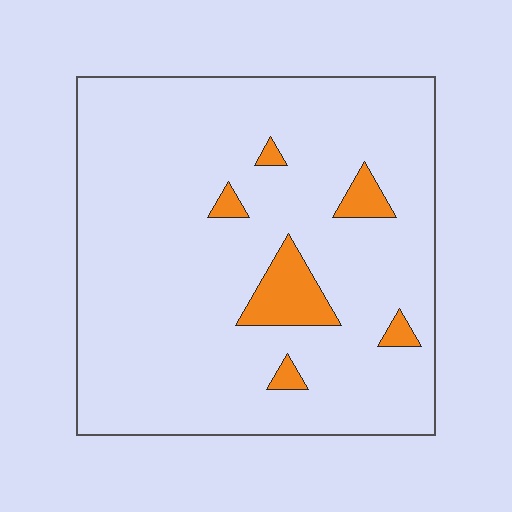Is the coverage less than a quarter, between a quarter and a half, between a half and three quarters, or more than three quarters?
Less than a quarter.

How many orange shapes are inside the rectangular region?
6.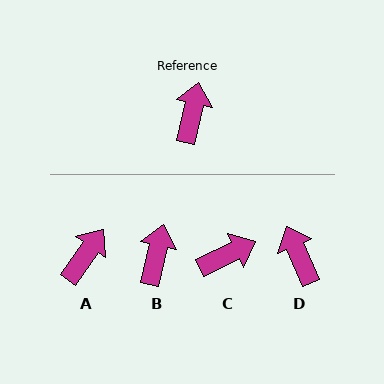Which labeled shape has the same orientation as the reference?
B.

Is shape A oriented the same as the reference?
No, it is off by about 22 degrees.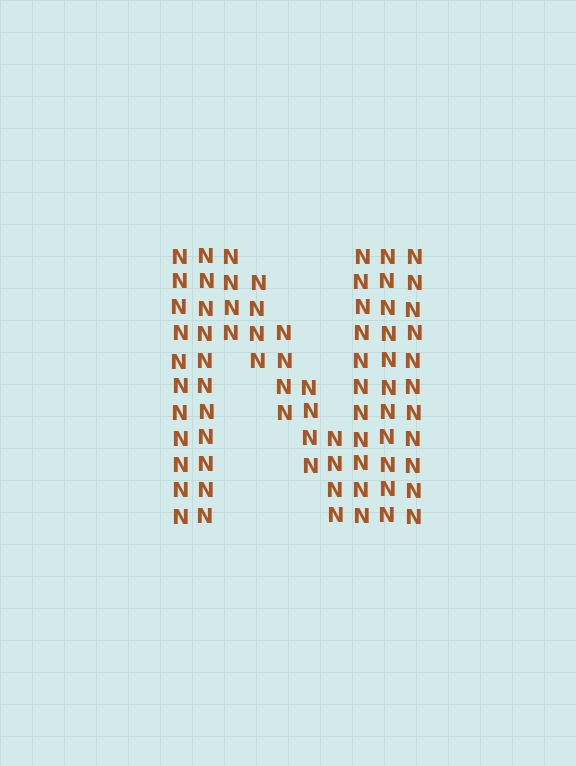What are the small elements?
The small elements are letter N's.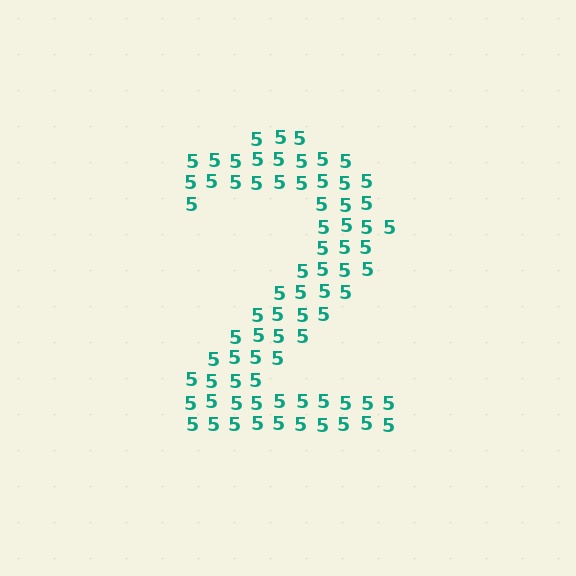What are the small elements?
The small elements are digit 5's.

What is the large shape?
The large shape is the digit 2.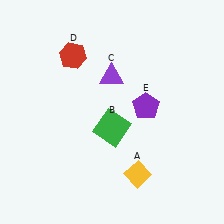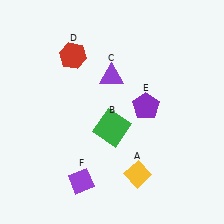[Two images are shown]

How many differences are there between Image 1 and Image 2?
There is 1 difference between the two images.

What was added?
A purple diamond (F) was added in Image 2.